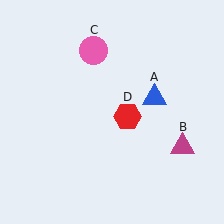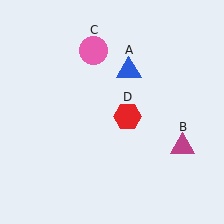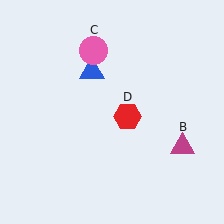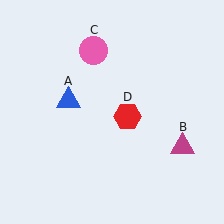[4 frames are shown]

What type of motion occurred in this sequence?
The blue triangle (object A) rotated counterclockwise around the center of the scene.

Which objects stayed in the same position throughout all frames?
Magenta triangle (object B) and pink circle (object C) and red hexagon (object D) remained stationary.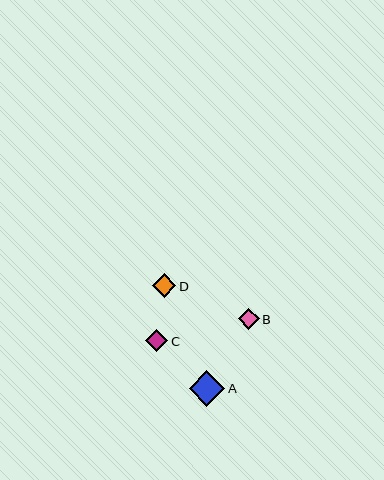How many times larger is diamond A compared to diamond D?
Diamond A is approximately 1.5 times the size of diamond D.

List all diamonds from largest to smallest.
From largest to smallest: A, D, C, B.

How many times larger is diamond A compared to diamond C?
Diamond A is approximately 1.6 times the size of diamond C.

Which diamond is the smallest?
Diamond B is the smallest with a size of approximately 21 pixels.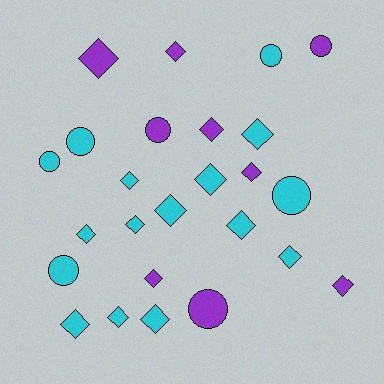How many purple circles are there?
There are 3 purple circles.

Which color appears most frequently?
Cyan, with 16 objects.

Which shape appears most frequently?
Diamond, with 17 objects.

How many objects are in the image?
There are 25 objects.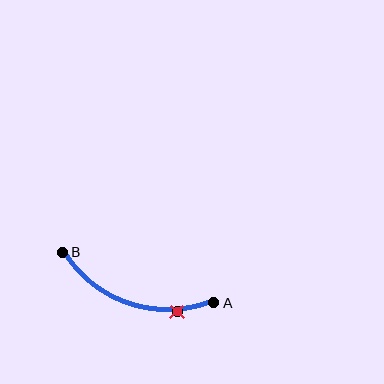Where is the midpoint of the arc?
The arc midpoint is the point on the curve farthest from the straight line joining A and B. It sits below that line.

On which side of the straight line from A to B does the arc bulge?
The arc bulges below the straight line connecting A and B.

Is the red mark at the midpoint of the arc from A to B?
No. The red mark lies on the arc but is closer to endpoint A. The arc midpoint would be at the point on the curve equidistant along the arc from both A and B.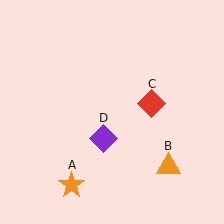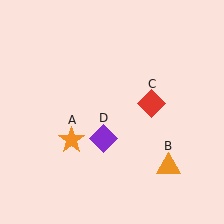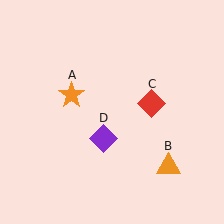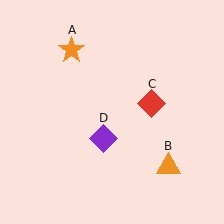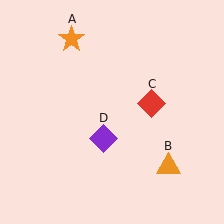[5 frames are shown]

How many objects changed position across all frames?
1 object changed position: orange star (object A).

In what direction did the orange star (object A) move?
The orange star (object A) moved up.